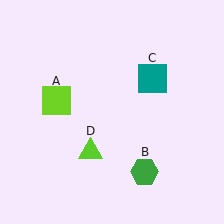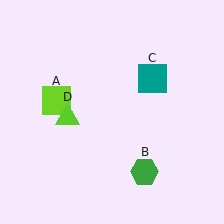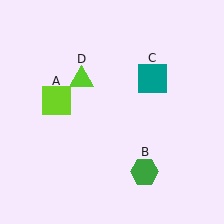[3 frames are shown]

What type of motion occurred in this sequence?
The lime triangle (object D) rotated clockwise around the center of the scene.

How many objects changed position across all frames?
1 object changed position: lime triangle (object D).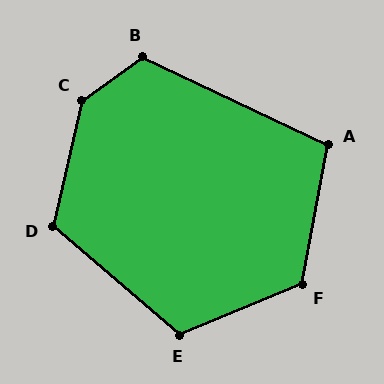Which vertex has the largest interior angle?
C, at approximately 138 degrees.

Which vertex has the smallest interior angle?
A, at approximately 105 degrees.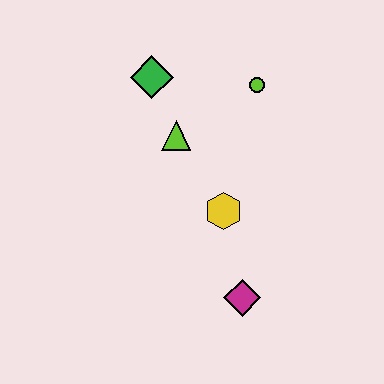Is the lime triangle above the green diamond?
No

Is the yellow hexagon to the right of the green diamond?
Yes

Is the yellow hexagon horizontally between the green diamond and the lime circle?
Yes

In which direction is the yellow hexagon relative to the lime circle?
The yellow hexagon is below the lime circle.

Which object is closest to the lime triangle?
The green diamond is closest to the lime triangle.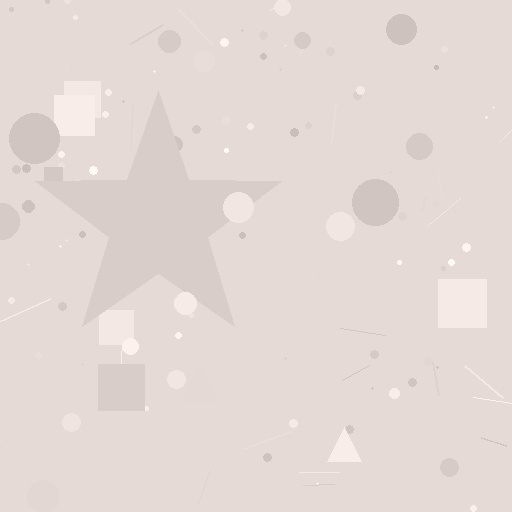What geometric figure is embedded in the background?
A star is embedded in the background.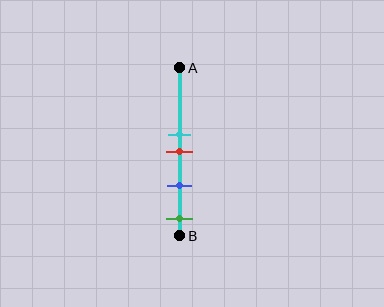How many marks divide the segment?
There are 4 marks dividing the segment.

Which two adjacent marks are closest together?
The cyan and red marks are the closest adjacent pair.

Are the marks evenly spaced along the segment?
No, the marks are not evenly spaced.